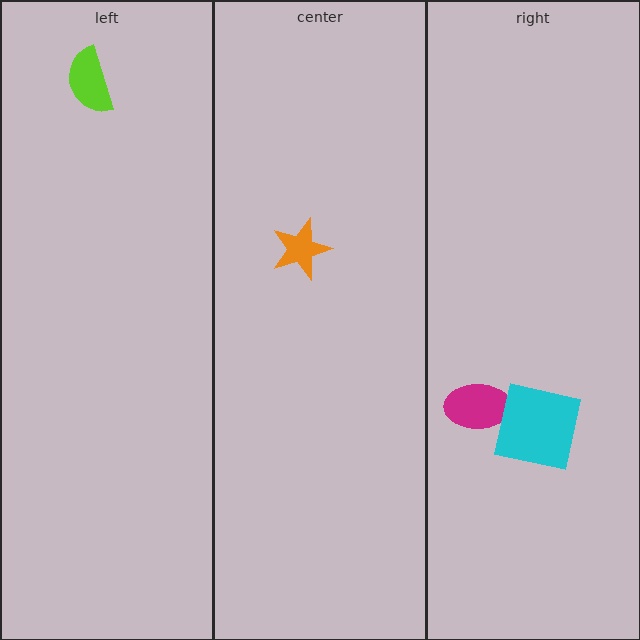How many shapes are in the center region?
1.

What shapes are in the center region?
The orange star.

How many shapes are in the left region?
1.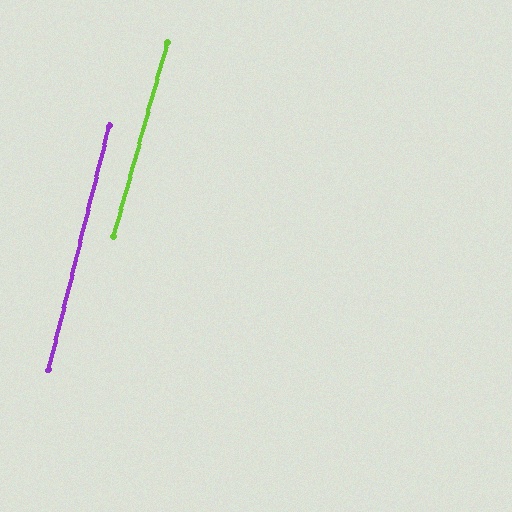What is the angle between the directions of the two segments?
Approximately 2 degrees.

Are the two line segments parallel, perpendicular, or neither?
Parallel — their directions differ by only 1.5°.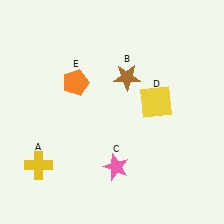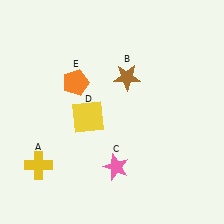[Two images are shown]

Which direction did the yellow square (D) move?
The yellow square (D) moved left.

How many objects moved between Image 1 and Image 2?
1 object moved between the two images.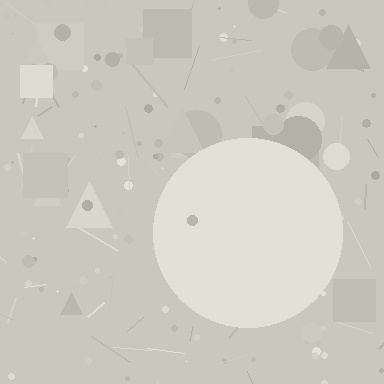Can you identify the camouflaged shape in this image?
The camouflaged shape is a circle.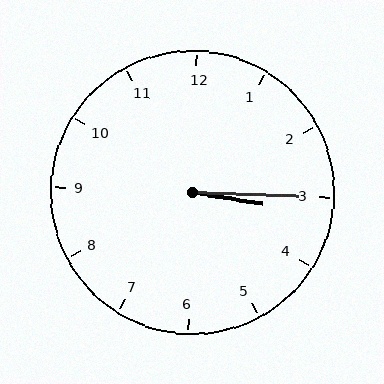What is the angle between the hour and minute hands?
Approximately 8 degrees.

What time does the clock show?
3:15.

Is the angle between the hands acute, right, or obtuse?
It is acute.